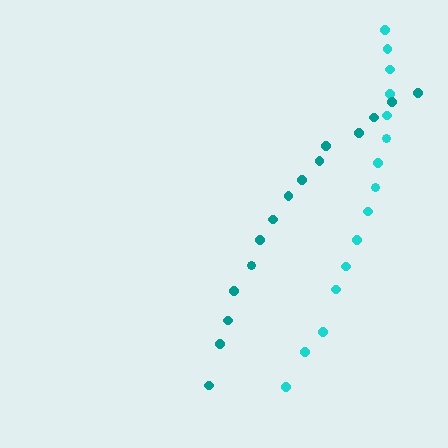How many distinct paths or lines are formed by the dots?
There are 2 distinct paths.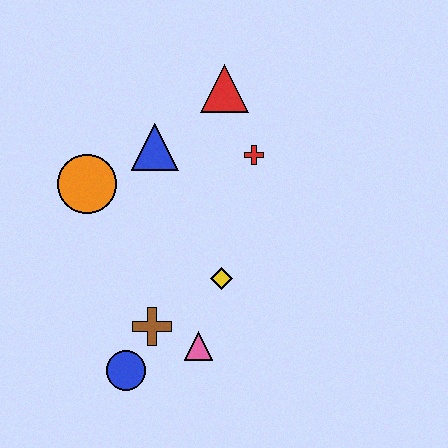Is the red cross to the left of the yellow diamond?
No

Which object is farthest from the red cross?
The blue circle is farthest from the red cross.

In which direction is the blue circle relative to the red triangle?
The blue circle is below the red triangle.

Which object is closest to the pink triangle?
The brown cross is closest to the pink triangle.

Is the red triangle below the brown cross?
No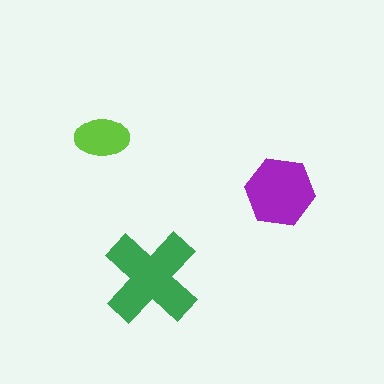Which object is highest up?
The lime ellipse is topmost.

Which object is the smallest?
The lime ellipse.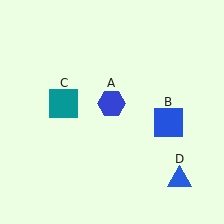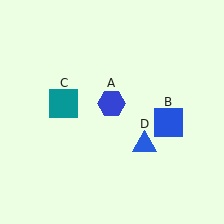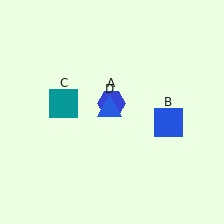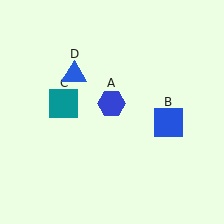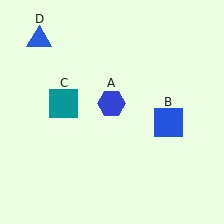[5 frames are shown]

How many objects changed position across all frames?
1 object changed position: blue triangle (object D).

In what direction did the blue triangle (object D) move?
The blue triangle (object D) moved up and to the left.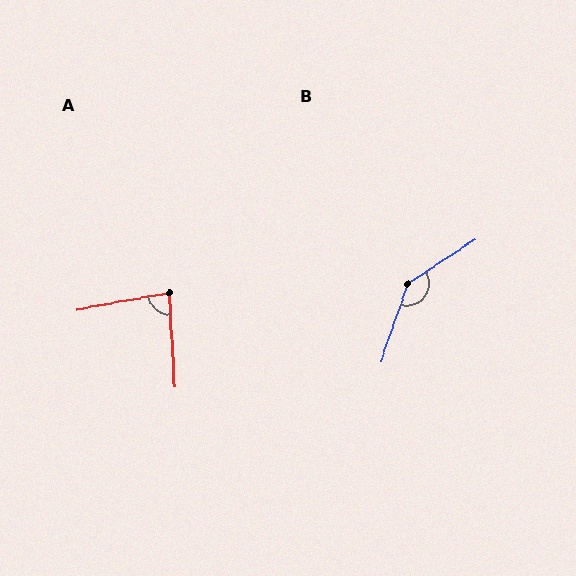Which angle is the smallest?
A, at approximately 82 degrees.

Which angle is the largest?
B, at approximately 143 degrees.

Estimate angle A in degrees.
Approximately 82 degrees.